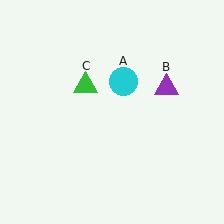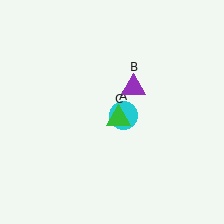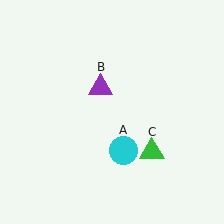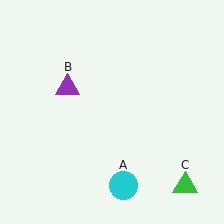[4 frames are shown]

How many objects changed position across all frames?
3 objects changed position: cyan circle (object A), purple triangle (object B), green triangle (object C).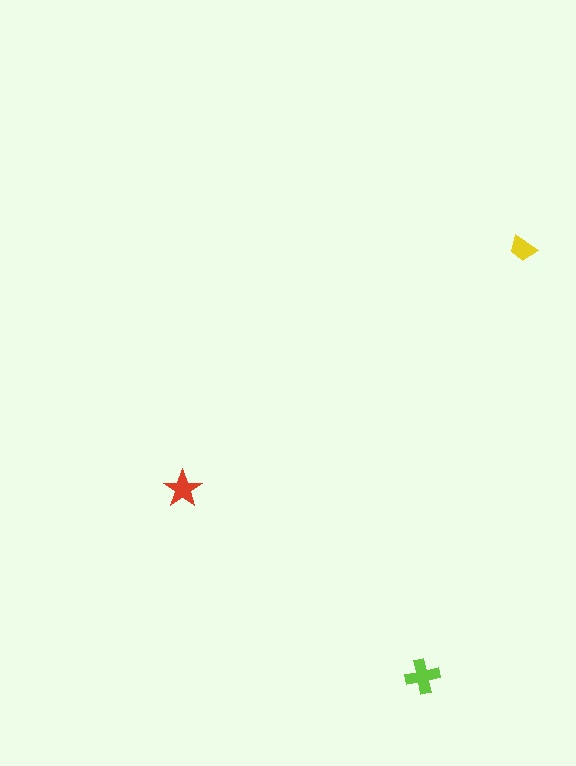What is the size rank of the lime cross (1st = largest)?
1st.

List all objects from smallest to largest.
The yellow trapezoid, the red star, the lime cross.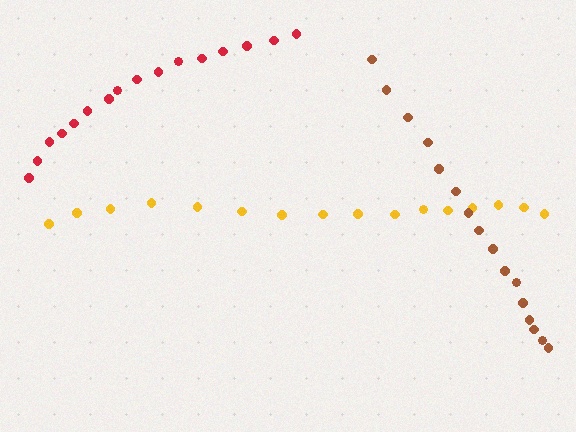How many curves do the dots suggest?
There are 3 distinct paths.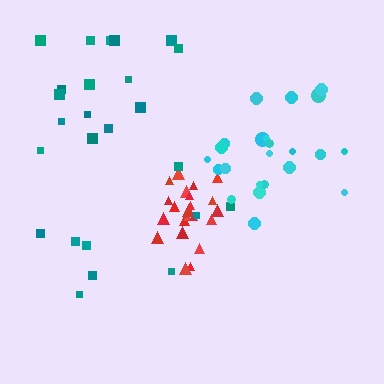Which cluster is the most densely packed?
Red.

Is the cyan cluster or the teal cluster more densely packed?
Cyan.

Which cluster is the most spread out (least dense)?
Teal.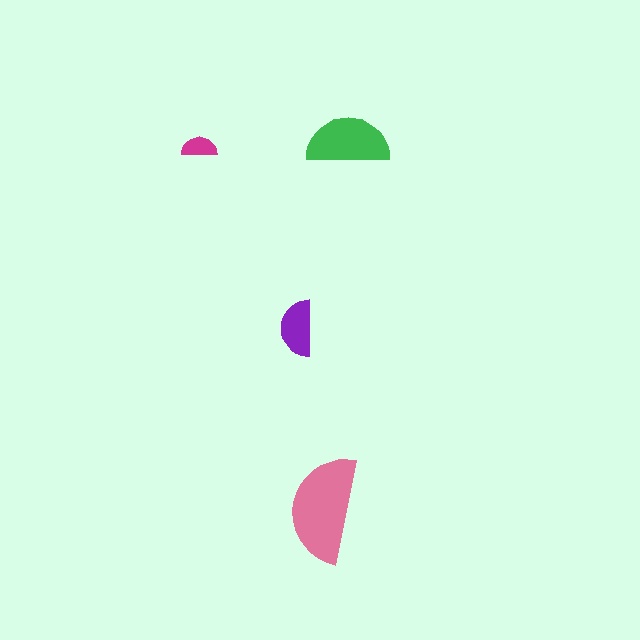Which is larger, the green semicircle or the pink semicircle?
The pink one.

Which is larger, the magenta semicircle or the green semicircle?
The green one.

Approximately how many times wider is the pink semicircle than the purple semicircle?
About 2 times wider.